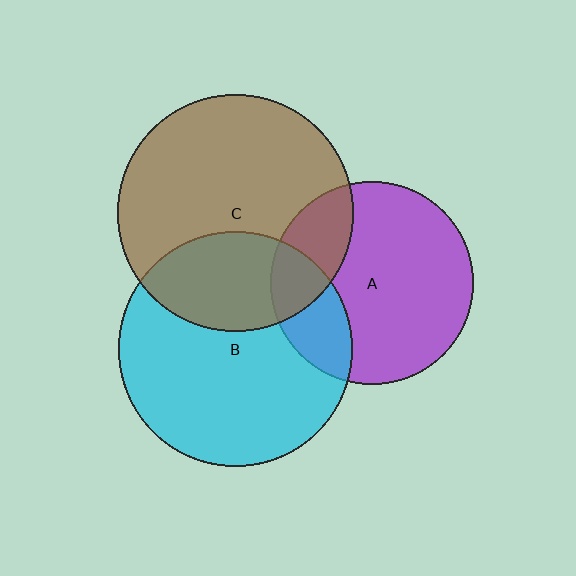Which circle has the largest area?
Circle C (brown).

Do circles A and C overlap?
Yes.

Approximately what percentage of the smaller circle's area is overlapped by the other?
Approximately 25%.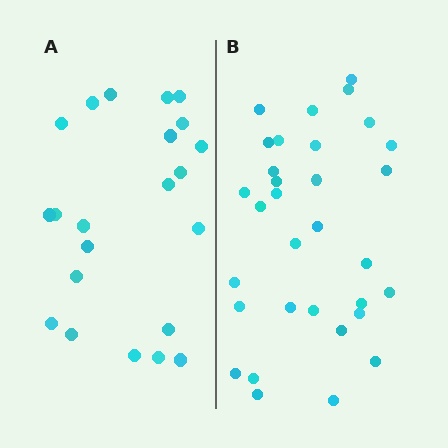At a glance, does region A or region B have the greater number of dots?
Region B (the right region) has more dots.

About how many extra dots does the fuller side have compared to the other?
Region B has roughly 10 or so more dots than region A.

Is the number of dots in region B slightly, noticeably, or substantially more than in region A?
Region B has substantially more. The ratio is roughly 1.5 to 1.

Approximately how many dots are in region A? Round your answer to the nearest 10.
About 20 dots. (The exact count is 22, which rounds to 20.)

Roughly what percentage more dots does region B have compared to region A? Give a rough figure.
About 45% more.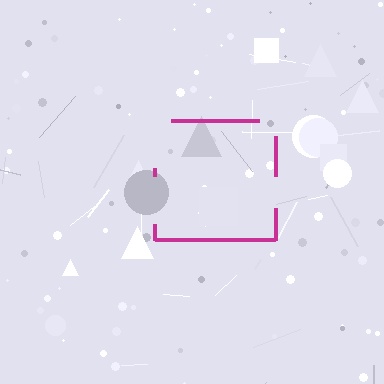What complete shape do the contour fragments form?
The contour fragments form a square.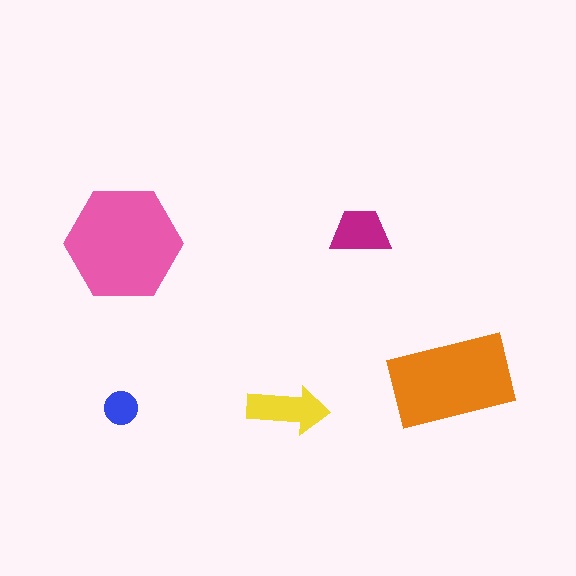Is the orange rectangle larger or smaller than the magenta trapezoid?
Larger.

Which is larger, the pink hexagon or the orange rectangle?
The pink hexagon.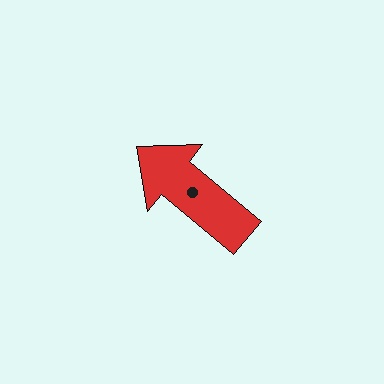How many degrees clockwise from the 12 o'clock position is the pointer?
Approximately 310 degrees.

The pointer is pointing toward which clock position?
Roughly 10 o'clock.